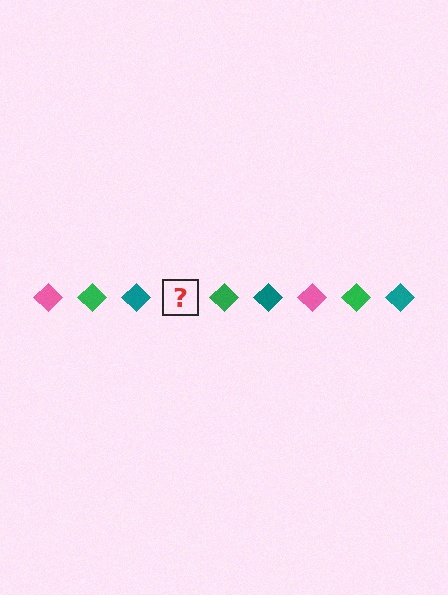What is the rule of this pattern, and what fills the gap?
The rule is that the pattern cycles through pink, green, teal diamonds. The gap should be filled with a pink diamond.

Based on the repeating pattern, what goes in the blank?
The blank should be a pink diamond.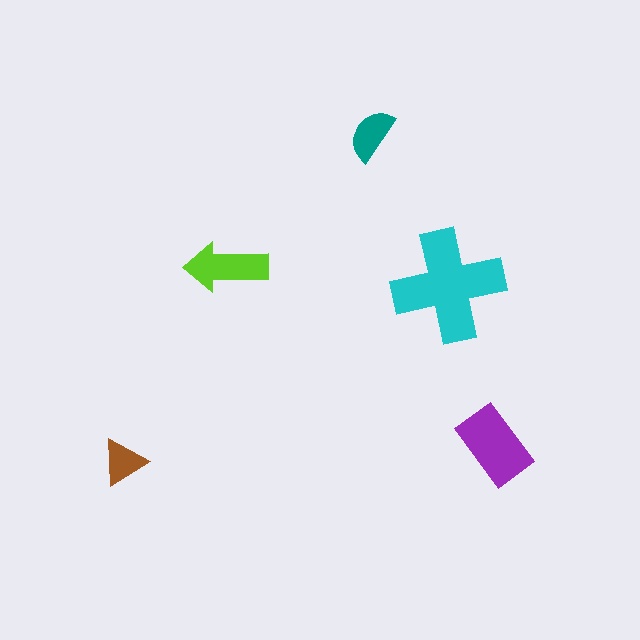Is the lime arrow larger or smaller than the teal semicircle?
Larger.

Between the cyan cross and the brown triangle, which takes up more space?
The cyan cross.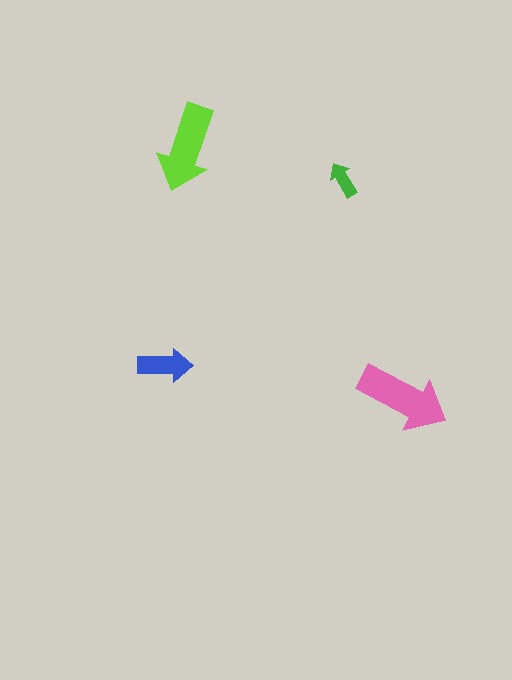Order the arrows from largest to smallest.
the pink one, the lime one, the blue one, the green one.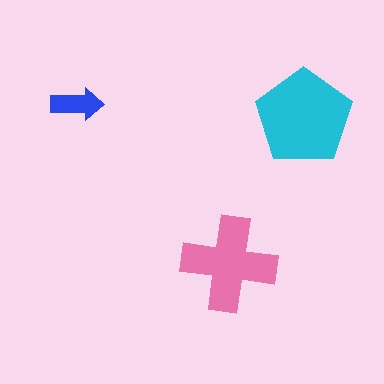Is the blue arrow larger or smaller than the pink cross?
Smaller.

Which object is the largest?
The cyan pentagon.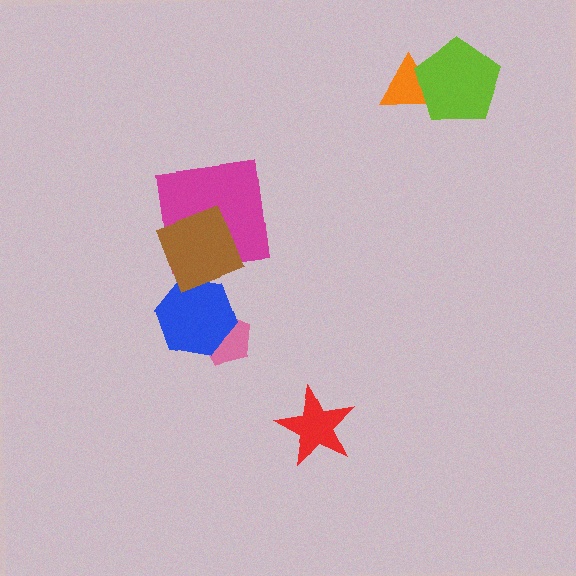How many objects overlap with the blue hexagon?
1 object overlaps with the blue hexagon.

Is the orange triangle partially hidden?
Yes, it is partially covered by another shape.